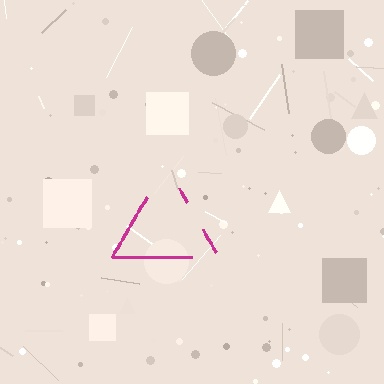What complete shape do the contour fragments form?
The contour fragments form a triangle.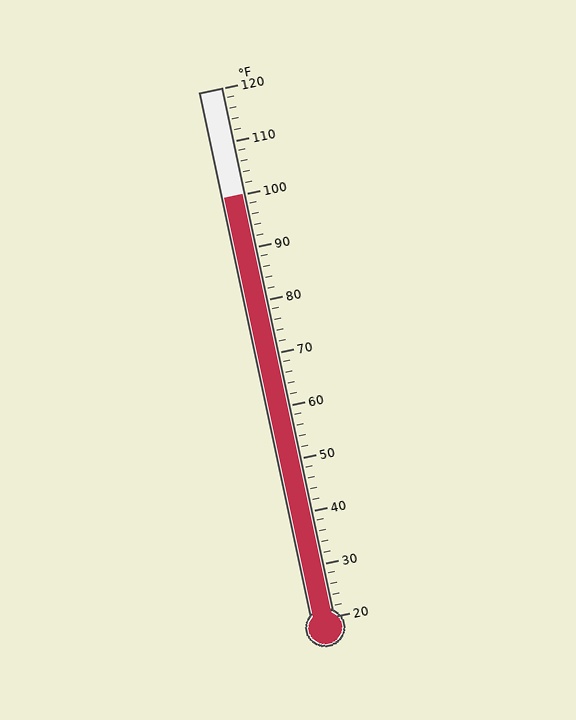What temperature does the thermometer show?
The thermometer shows approximately 100°F.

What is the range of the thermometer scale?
The thermometer scale ranges from 20°F to 120°F.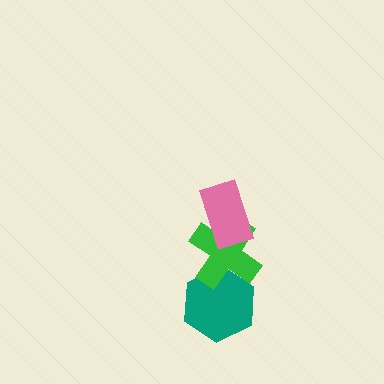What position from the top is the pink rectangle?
The pink rectangle is 1st from the top.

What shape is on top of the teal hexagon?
The green cross is on top of the teal hexagon.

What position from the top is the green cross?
The green cross is 2nd from the top.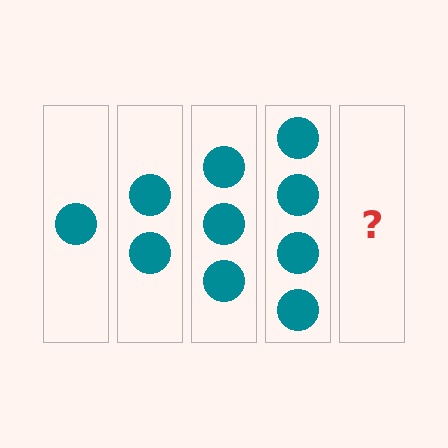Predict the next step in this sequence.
The next step is 5 circles.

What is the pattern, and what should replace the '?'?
The pattern is that each step adds one more circle. The '?' should be 5 circles.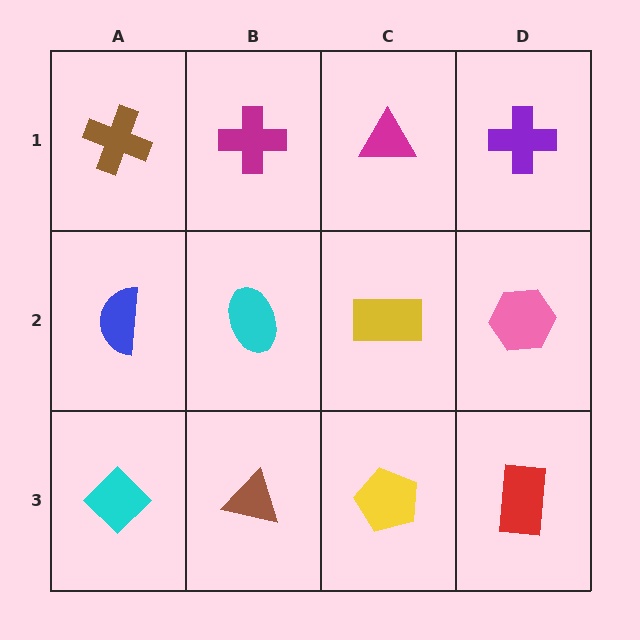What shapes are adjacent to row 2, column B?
A magenta cross (row 1, column B), a brown triangle (row 3, column B), a blue semicircle (row 2, column A), a yellow rectangle (row 2, column C).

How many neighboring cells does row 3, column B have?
3.